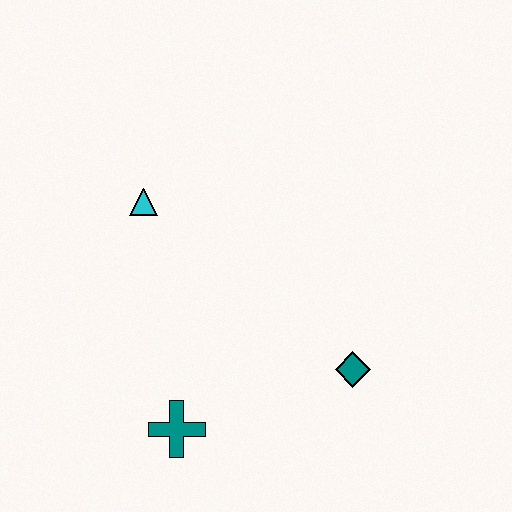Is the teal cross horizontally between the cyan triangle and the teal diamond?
Yes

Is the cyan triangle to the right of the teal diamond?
No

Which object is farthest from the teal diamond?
The cyan triangle is farthest from the teal diamond.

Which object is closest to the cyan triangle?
The teal cross is closest to the cyan triangle.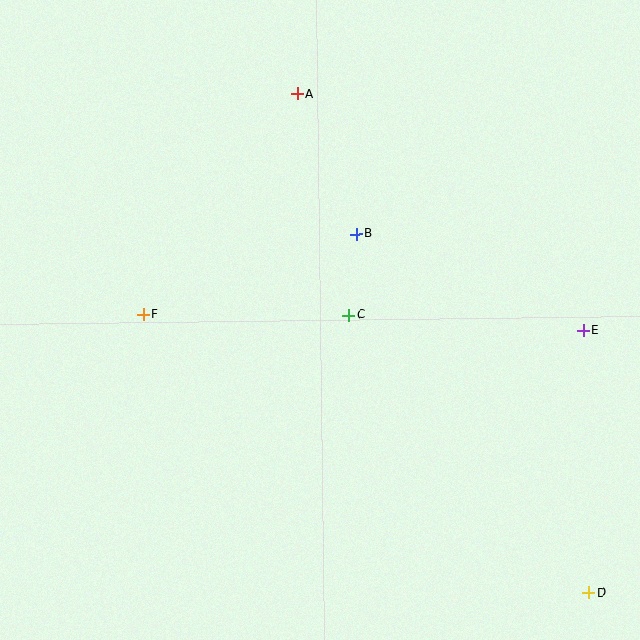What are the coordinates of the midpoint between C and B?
The midpoint between C and B is at (352, 274).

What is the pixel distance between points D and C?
The distance between D and C is 367 pixels.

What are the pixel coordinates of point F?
Point F is at (143, 314).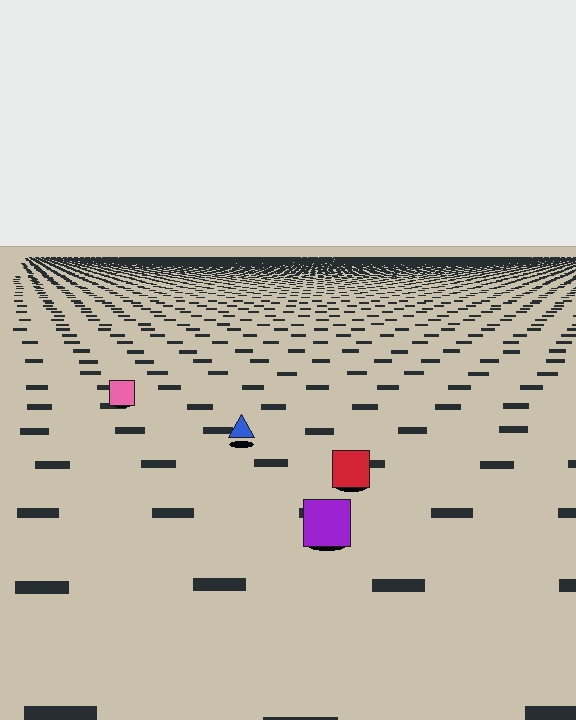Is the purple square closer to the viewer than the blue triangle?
Yes. The purple square is closer — you can tell from the texture gradient: the ground texture is coarser near it.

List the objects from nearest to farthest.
From nearest to farthest: the purple square, the red square, the blue triangle, the pink square.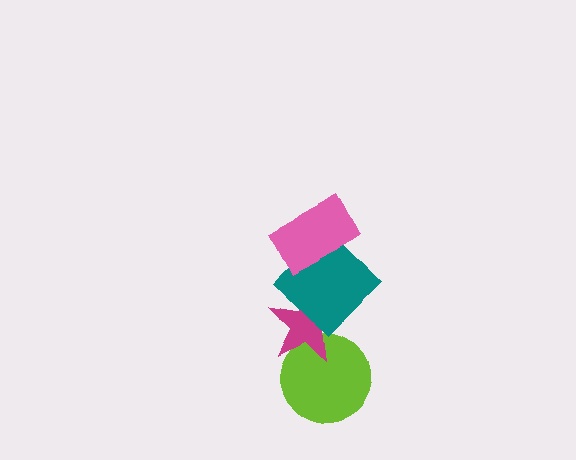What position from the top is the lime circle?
The lime circle is 4th from the top.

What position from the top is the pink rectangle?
The pink rectangle is 1st from the top.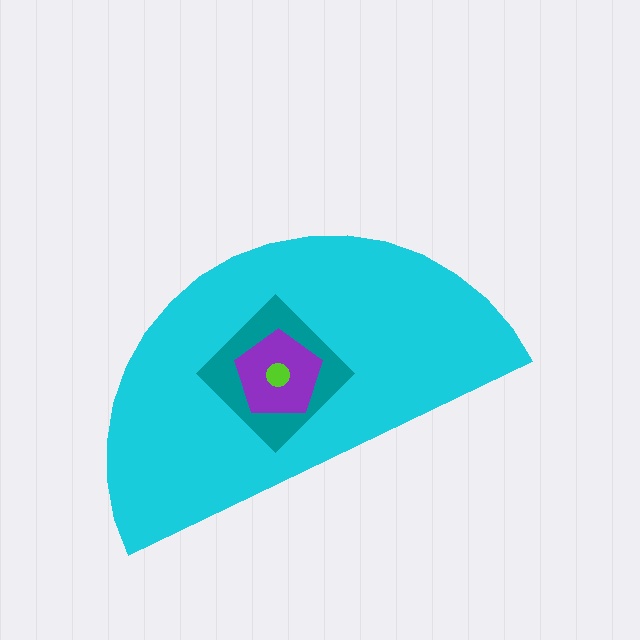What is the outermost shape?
The cyan semicircle.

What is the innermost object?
The lime circle.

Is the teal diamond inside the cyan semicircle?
Yes.